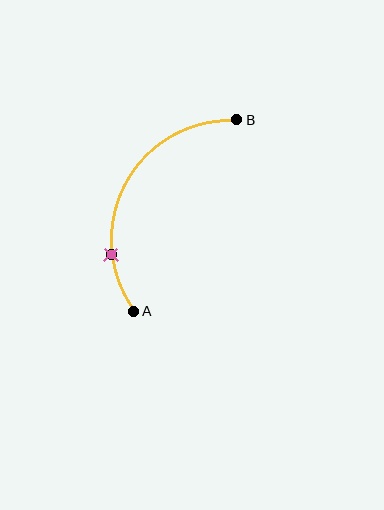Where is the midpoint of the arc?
The arc midpoint is the point on the curve farthest from the straight line joining A and B. It sits to the left of that line.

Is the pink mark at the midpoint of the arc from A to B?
No. The pink mark lies on the arc but is closer to endpoint A. The arc midpoint would be at the point on the curve equidistant along the arc from both A and B.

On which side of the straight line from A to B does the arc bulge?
The arc bulges to the left of the straight line connecting A and B.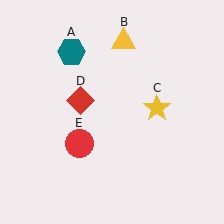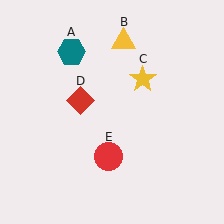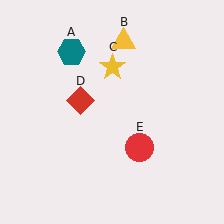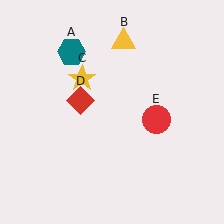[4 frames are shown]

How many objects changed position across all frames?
2 objects changed position: yellow star (object C), red circle (object E).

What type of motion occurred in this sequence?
The yellow star (object C), red circle (object E) rotated counterclockwise around the center of the scene.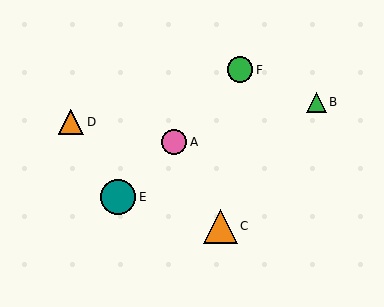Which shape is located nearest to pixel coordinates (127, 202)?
The teal circle (labeled E) at (118, 197) is nearest to that location.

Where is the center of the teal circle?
The center of the teal circle is at (118, 197).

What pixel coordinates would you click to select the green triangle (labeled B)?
Click at (316, 102) to select the green triangle B.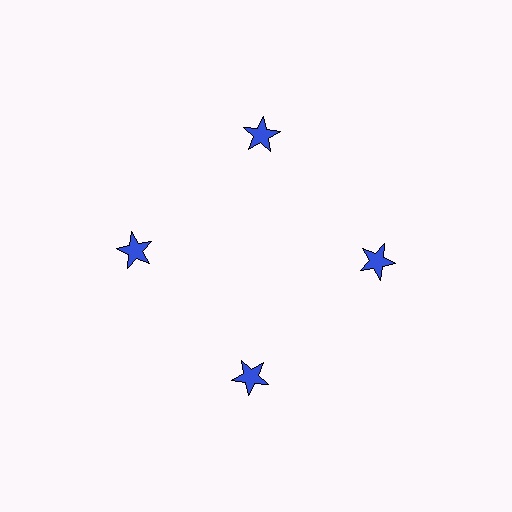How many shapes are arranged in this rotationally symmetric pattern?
There are 4 shapes, arranged in 4 groups of 1.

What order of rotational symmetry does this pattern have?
This pattern has 4-fold rotational symmetry.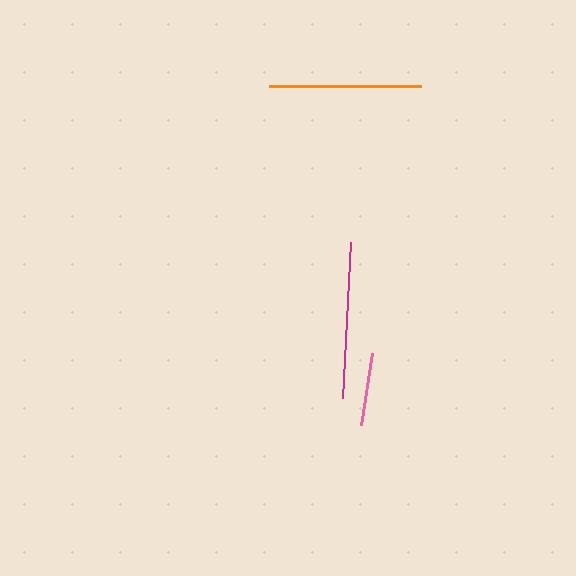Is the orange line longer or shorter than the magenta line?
The magenta line is longer than the orange line.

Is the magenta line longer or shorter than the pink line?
The magenta line is longer than the pink line.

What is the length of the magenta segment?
The magenta segment is approximately 156 pixels long.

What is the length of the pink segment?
The pink segment is approximately 73 pixels long.